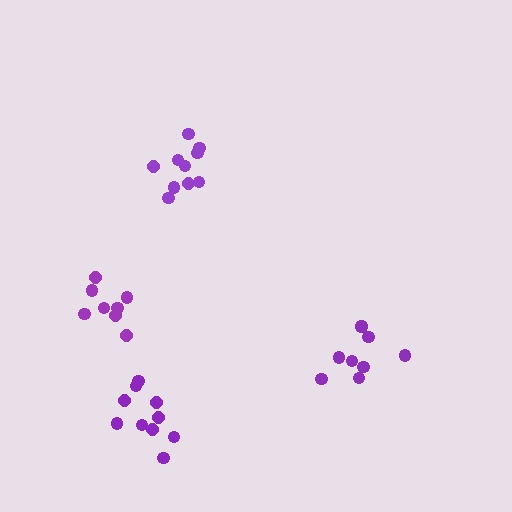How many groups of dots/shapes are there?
There are 4 groups.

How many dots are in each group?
Group 1: 10 dots, Group 2: 8 dots, Group 3: 9 dots, Group 4: 10 dots (37 total).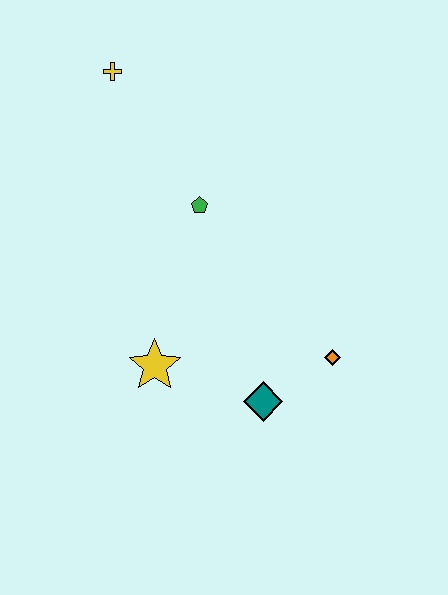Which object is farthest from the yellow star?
The yellow cross is farthest from the yellow star.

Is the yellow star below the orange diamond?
Yes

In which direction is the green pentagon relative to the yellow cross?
The green pentagon is below the yellow cross.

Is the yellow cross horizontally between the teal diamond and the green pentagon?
No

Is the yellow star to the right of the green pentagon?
No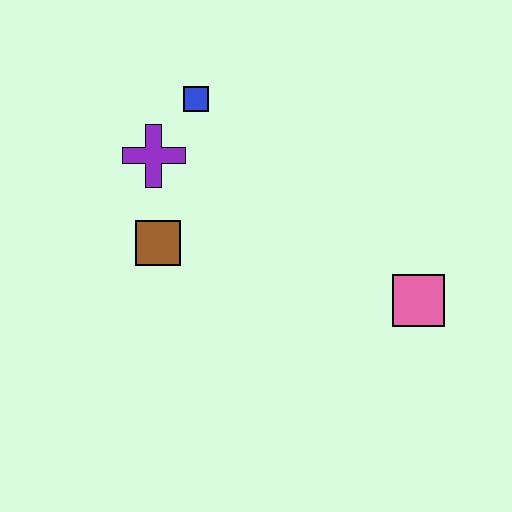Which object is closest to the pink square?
The brown square is closest to the pink square.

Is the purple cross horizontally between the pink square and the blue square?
No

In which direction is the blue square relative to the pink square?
The blue square is to the left of the pink square.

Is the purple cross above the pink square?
Yes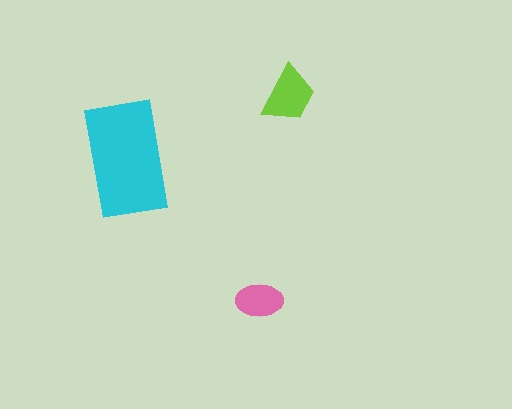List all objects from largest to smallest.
The cyan rectangle, the lime trapezoid, the pink ellipse.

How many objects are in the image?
There are 3 objects in the image.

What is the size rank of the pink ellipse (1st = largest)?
3rd.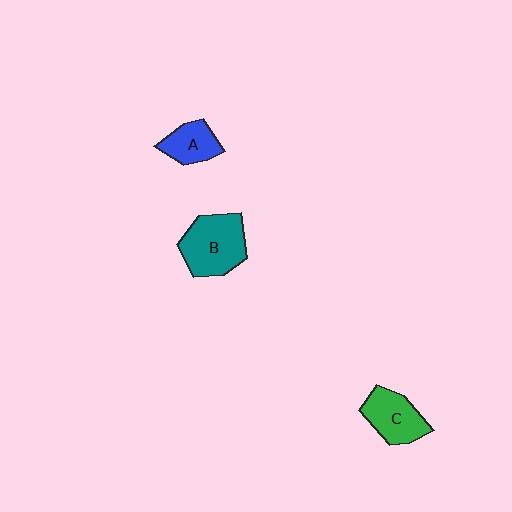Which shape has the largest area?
Shape B (teal).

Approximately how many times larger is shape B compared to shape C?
Approximately 1.3 times.